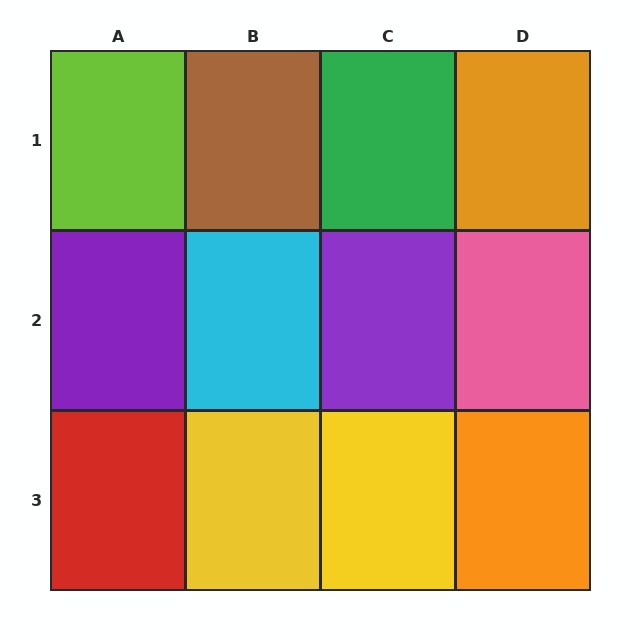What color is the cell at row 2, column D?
Pink.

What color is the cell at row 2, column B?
Cyan.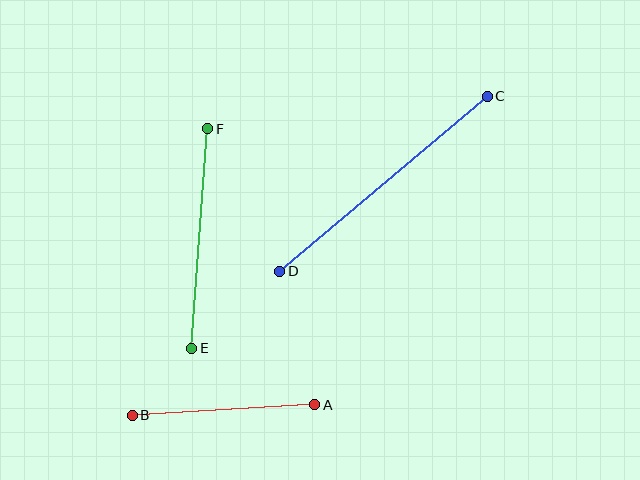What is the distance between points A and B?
The distance is approximately 183 pixels.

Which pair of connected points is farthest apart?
Points C and D are farthest apart.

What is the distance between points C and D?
The distance is approximately 271 pixels.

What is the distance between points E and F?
The distance is approximately 220 pixels.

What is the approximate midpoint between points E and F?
The midpoint is at approximately (200, 239) pixels.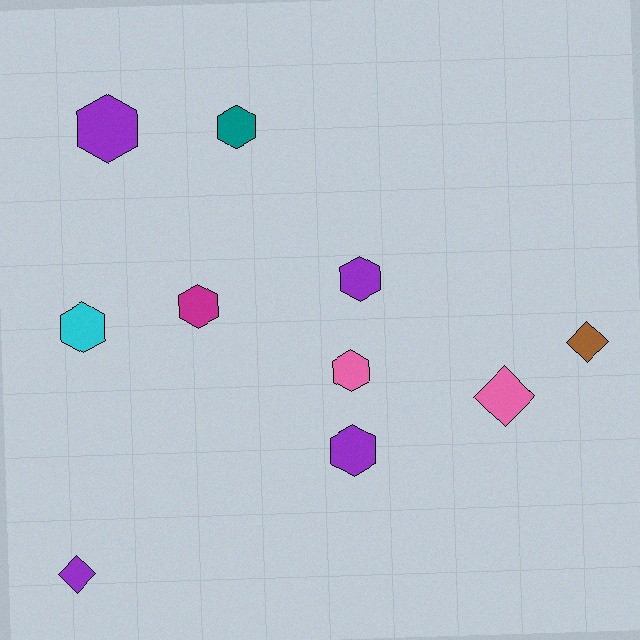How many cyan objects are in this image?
There is 1 cyan object.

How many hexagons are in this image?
There are 7 hexagons.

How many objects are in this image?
There are 10 objects.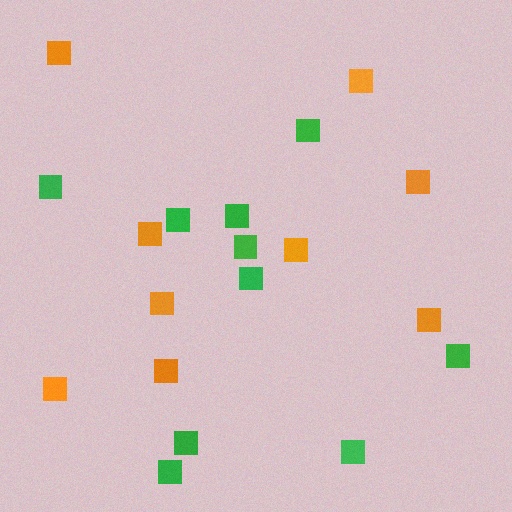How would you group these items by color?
There are 2 groups: one group of orange squares (9) and one group of green squares (10).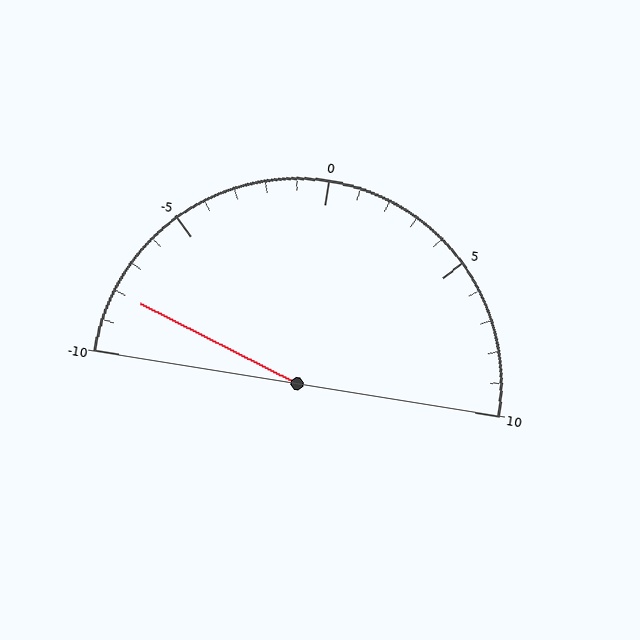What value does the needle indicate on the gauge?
The needle indicates approximately -8.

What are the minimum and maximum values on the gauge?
The gauge ranges from -10 to 10.